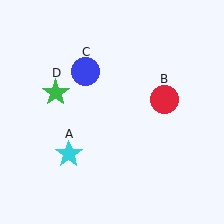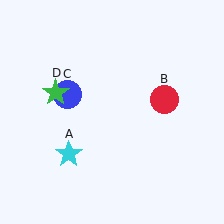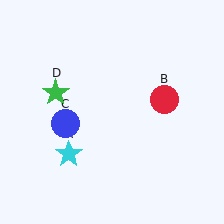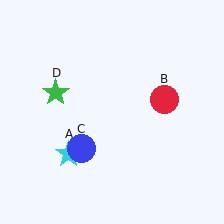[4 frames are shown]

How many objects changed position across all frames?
1 object changed position: blue circle (object C).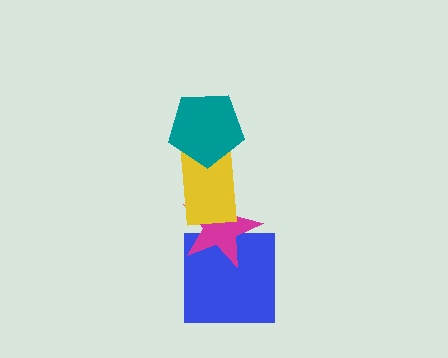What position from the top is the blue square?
The blue square is 4th from the top.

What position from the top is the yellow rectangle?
The yellow rectangle is 2nd from the top.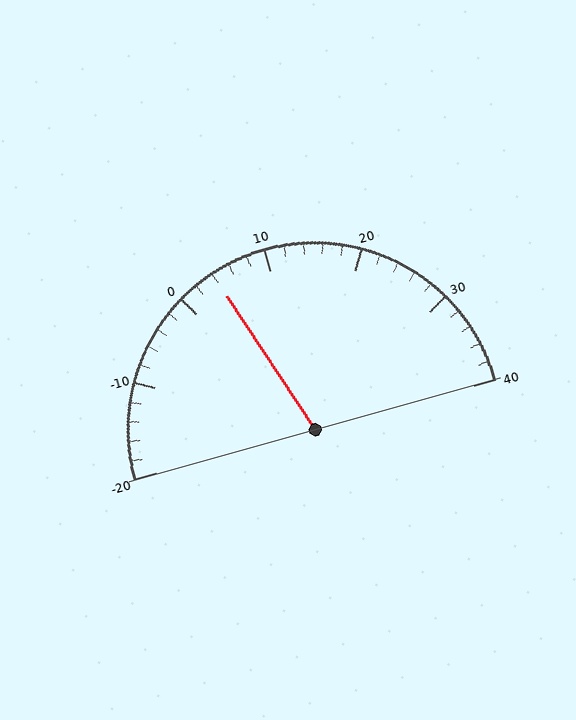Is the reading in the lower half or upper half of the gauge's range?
The reading is in the lower half of the range (-20 to 40).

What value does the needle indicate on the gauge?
The needle indicates approximately 4.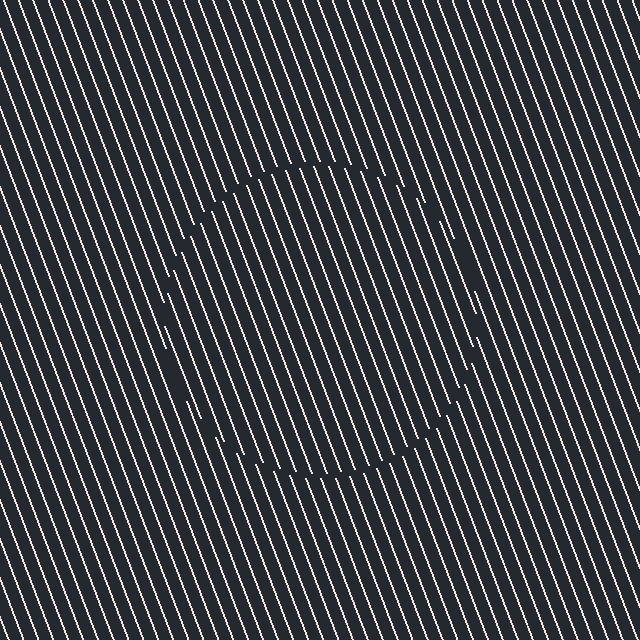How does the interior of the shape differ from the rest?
The interior of the shape contains the same grating, shifted by half a period — the contour is defined by the phase discontinuity where line-ends from the inner and outer gratings abut.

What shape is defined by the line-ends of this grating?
An illusory circle. The interior of the shape contains the same grating, shifted by half a period — the contour is defined by the phase discontinuity where line-ends from the inner and outer gratings abut.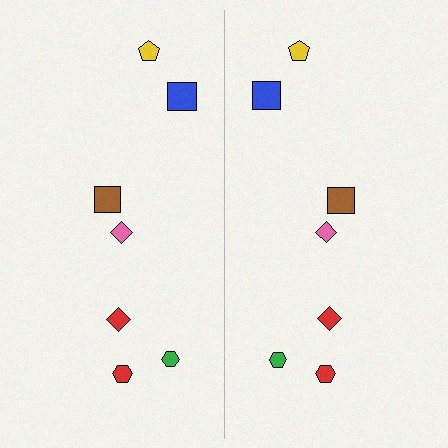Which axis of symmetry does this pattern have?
The pattern has a vertical axis of symmetry running through the center of the image.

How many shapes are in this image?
There are 14 shapes in this image.